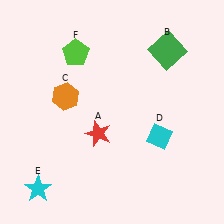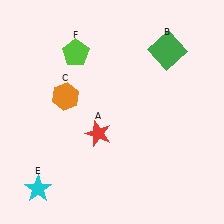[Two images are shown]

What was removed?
The cyan diamond (D) was removed in Image 2.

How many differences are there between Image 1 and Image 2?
There is 1 difference between the two images.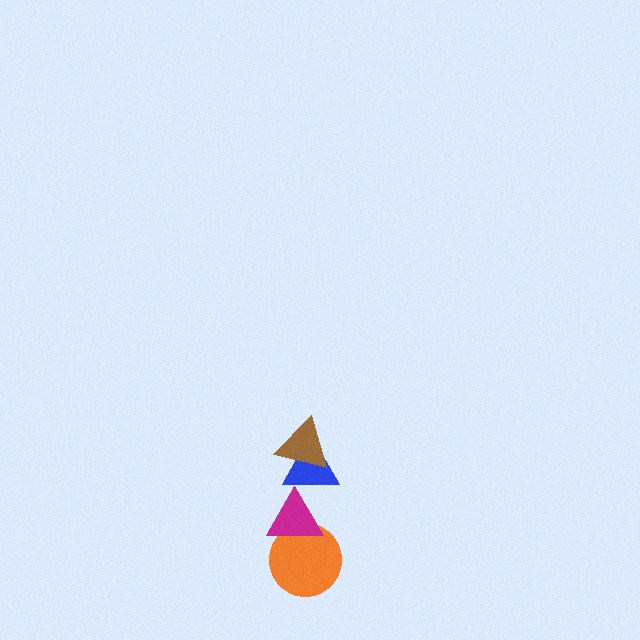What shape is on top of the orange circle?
The magenta triangle is on top of the orange circle.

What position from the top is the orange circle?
The orange circle is 4th from the top.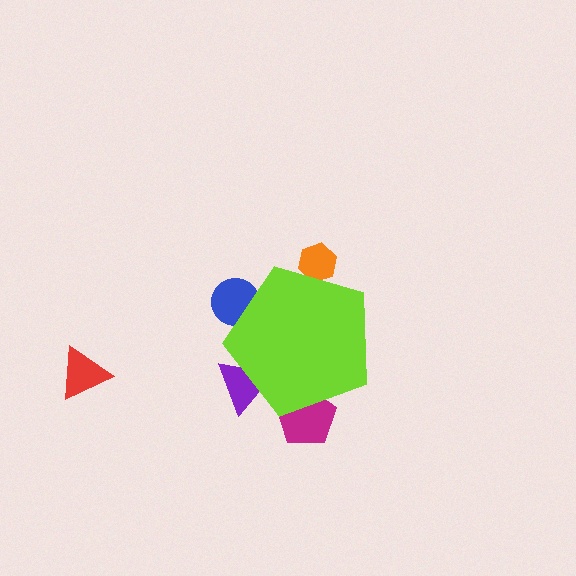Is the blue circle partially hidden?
Yes, the blue circle is partially hidden behind the lime pentagon.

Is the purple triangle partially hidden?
Yes, the purple triangle is partially hidden behind the lime pentagon.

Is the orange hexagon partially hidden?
Yes, the orange hexagon is partially hidden behind the lime pentagon.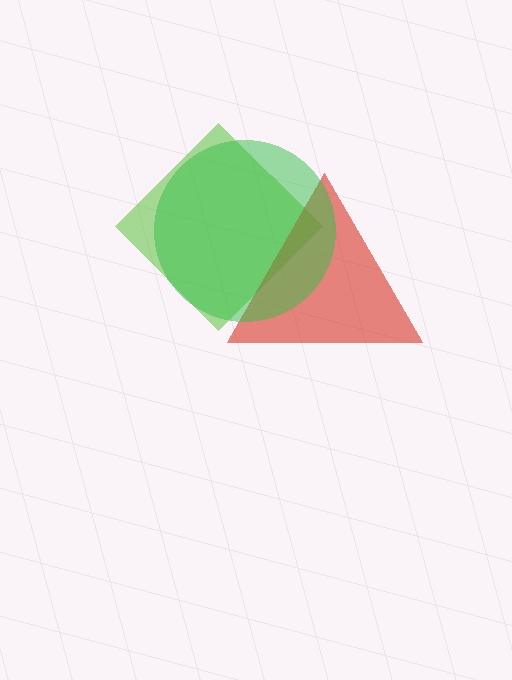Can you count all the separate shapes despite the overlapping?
Yes, there are 3 separate shapes.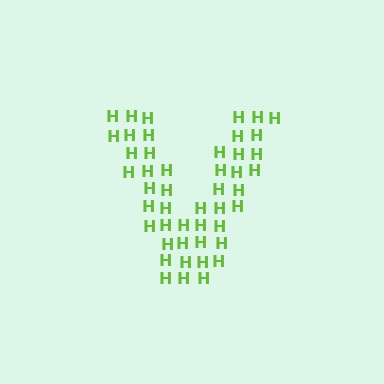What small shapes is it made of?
It is made of small letter H's.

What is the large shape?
The large shape is the letter V.